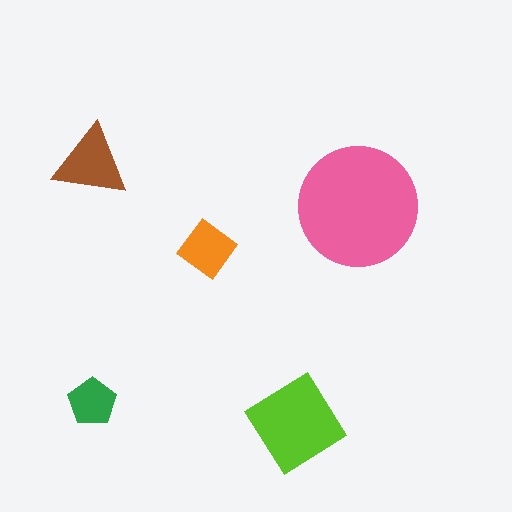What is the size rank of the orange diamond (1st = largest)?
4th.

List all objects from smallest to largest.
The green pentagon, the orange diamond, the brown triangle, the lime diamond, the pink circle.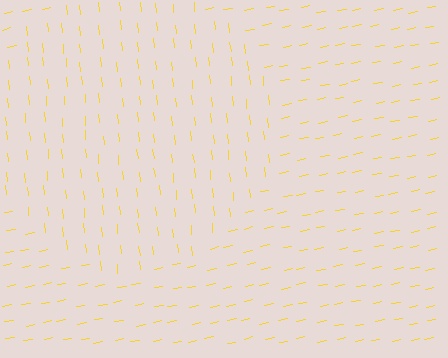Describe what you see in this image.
The image is filled with small yellow line segments. A circle region in the image has lines oriented differently from the surrounding lines, creating a visible texture boundary.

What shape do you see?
I see a circle.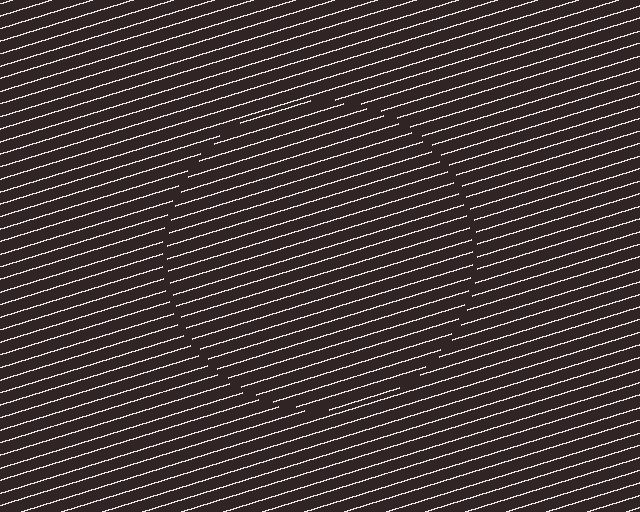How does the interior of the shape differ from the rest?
The interior of the shape contains the same grating, shifted by half a period — the contour is defined by the phase discontinuity where line-ends from the inner and outer gratings abut.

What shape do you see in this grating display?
An illusory circle. The interior of the shape contains the same grating, shifted by half a period — the contour is defined by the phase discontinuity where line-ends from the inner and outer gratings abut.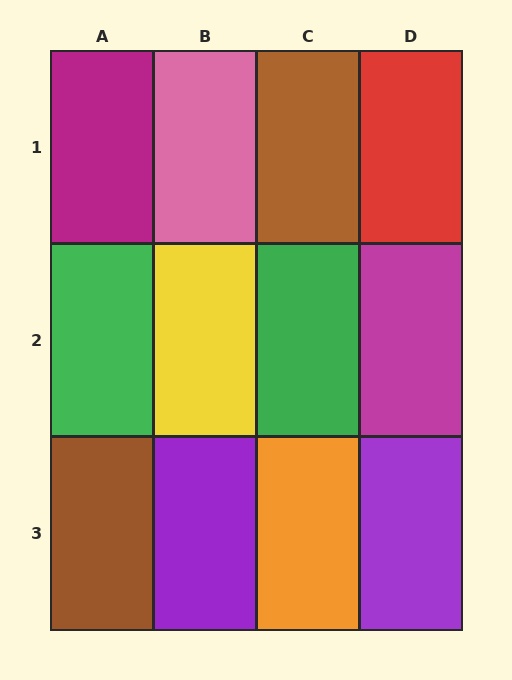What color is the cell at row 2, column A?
Green.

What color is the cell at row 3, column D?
Purple.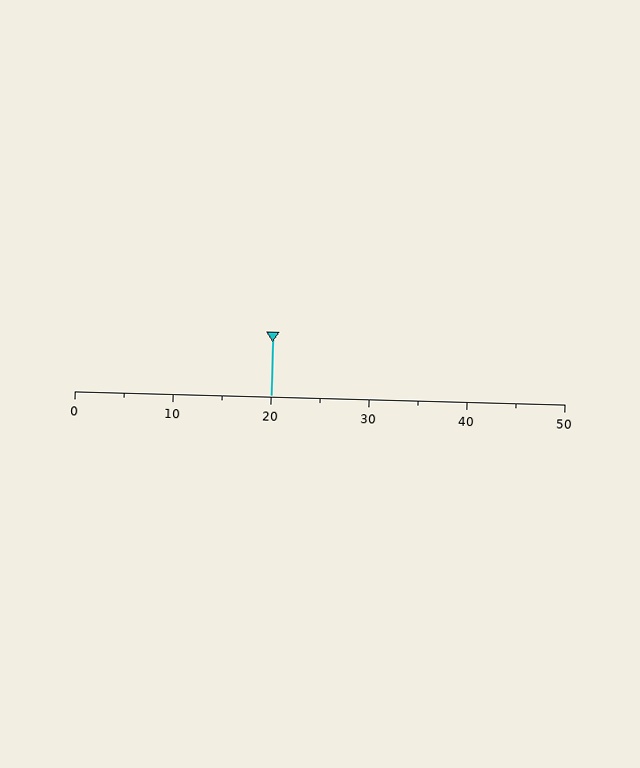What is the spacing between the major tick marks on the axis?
The major ticks are spaced 10 apart.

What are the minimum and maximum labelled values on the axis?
The axis runs from 0 to 50.